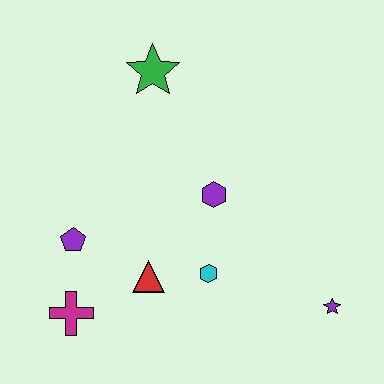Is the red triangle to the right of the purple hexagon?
No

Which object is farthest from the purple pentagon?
The purple star is farthest from the purple pentagon.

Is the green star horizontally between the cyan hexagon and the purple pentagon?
Yes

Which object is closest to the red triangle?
The cyan hexagon is closest to the red triangle.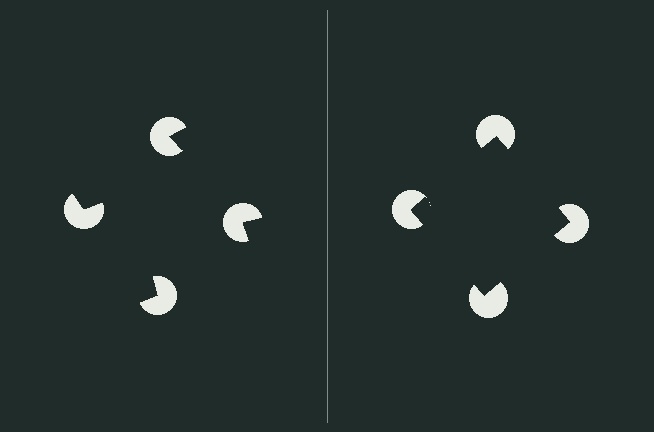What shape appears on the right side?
An illusory square.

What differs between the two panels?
The pac-man discs are positioned identically on both sides; only the wedge orientations differ. On the right they align to a square; on the left they are misaligned.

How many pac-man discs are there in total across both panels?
8 — 4 on each side.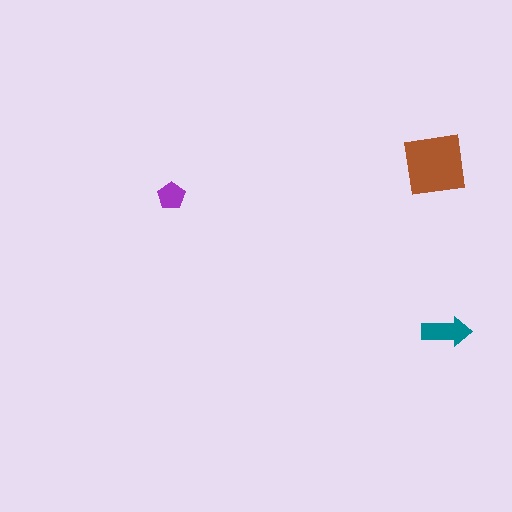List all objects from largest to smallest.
The brown square, the teal arrow, the purple pentagon.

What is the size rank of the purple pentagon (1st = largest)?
3rd.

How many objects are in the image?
There are 3 objects in the image.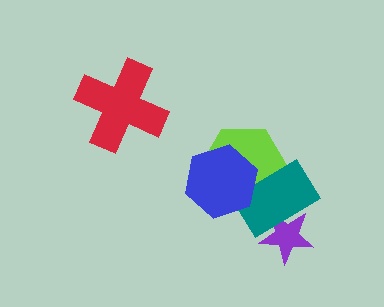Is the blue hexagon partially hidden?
No, no other shape covers it.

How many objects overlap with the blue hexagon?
2 objects overlap with the blue hexagon.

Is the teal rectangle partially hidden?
Yes, it is partially covered by another shape.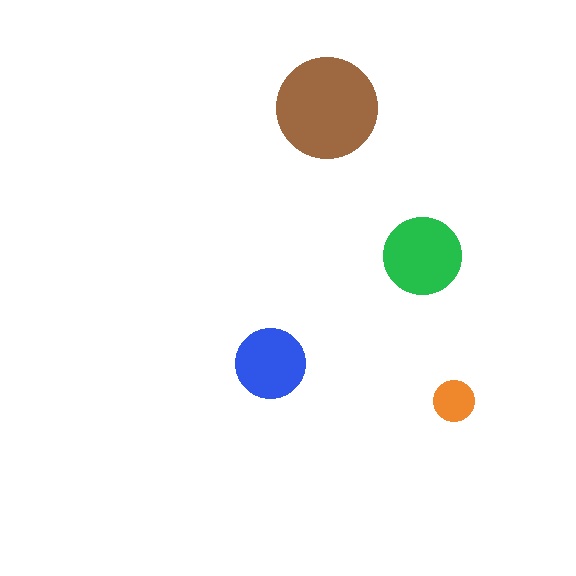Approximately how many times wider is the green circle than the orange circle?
About 2 times wider.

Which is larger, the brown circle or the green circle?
The brown one.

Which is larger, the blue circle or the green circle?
The green one.